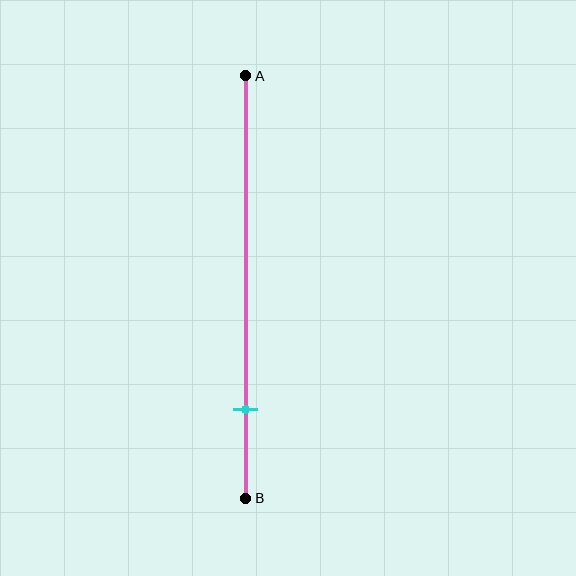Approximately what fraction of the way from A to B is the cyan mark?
The cyan mark is approximately 80% of the way from A to B.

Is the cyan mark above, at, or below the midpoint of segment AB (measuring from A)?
The cyan mark is below the midpoint of segment AB.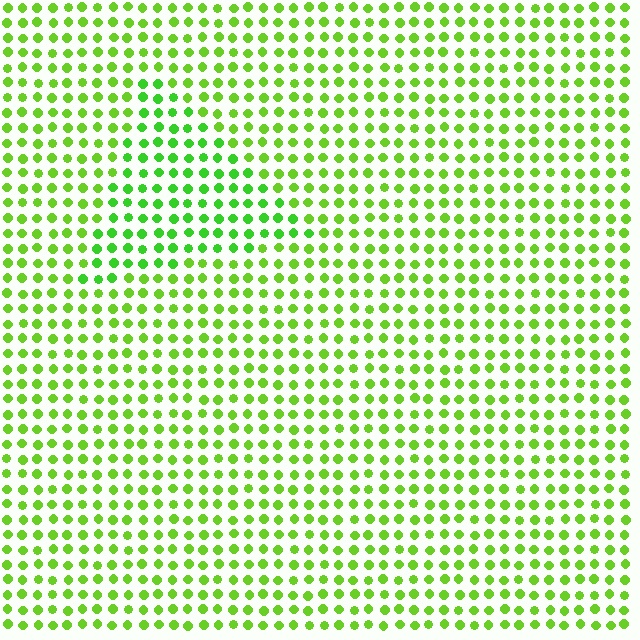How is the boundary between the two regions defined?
The boundary is defined purely by a slight shift in hue (about 19 degrees). Spacing, size, and orientation are identical on both sides.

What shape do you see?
I see a triangle.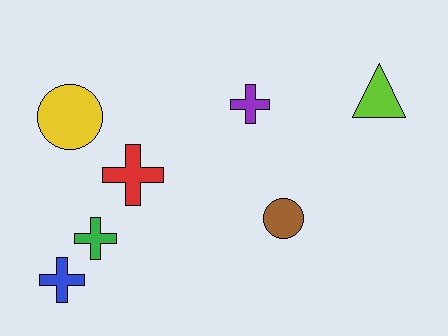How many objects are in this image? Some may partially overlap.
There are 7 objects.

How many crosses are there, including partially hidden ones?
There are 4 crosses.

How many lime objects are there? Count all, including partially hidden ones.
There is 1 lime object.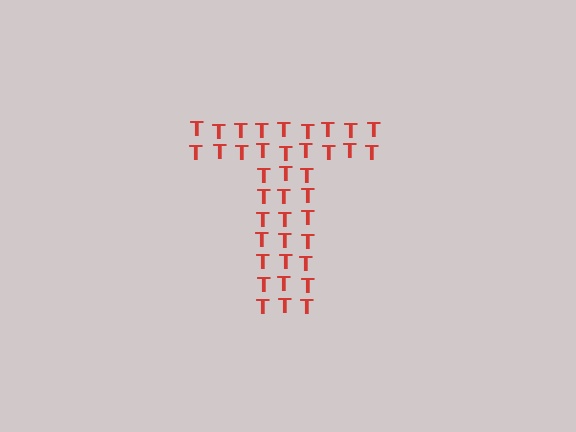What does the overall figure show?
The overall figure shows the letter T.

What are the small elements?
The small elements are letter T's.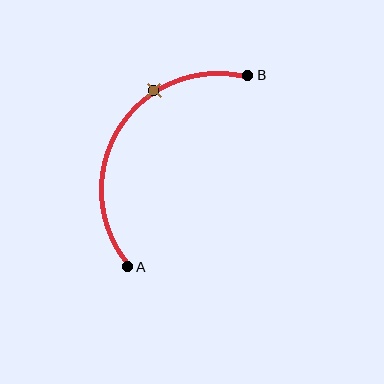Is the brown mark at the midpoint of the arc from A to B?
No. The brown mark lies on the arc but is closer to endpoint B. The arc midpoint would be at the point on the curve equidistant along the arc from both A and B.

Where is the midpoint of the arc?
The arc midpoint is the point on the curve farthest from the straight line joining A and B. It sits to the left of that line.